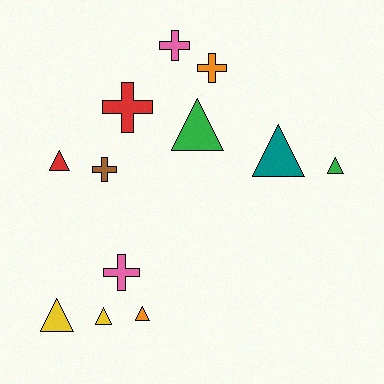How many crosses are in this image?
There are 5 crosses.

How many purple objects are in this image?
There are no purple objects.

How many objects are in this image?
There are 12 objects.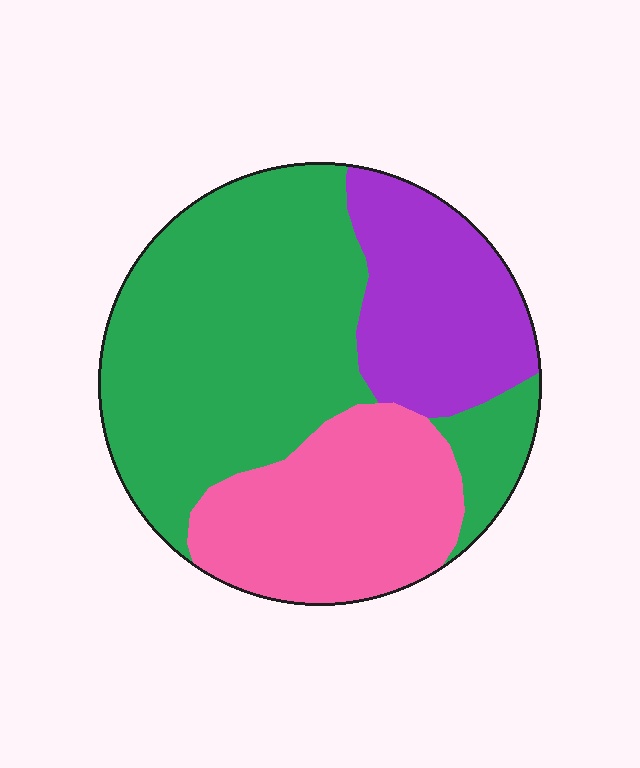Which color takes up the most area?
Green, at roughly 50%.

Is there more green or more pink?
Green.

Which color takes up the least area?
Purple, at roughly 20%.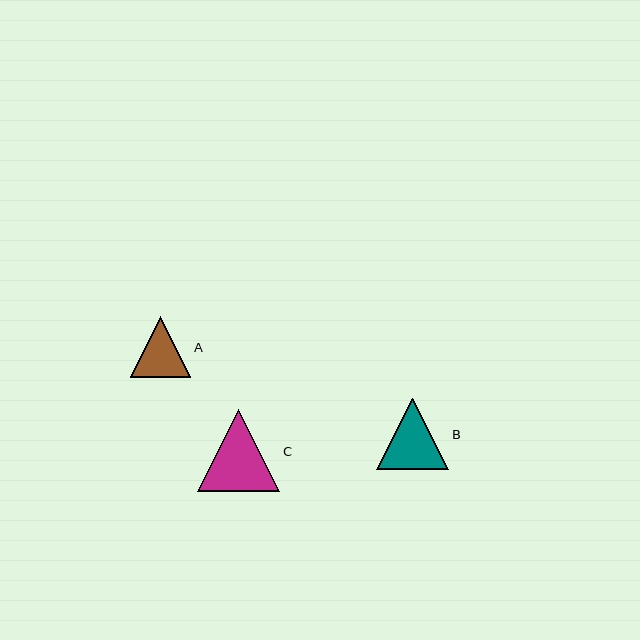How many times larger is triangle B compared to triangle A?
Triangle B is approximately 1.2 times the size of triangle A.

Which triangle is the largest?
Triangle C is the largest with a size of approximately 82 pixels.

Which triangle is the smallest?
Triangle A is the smallest with a size of approximately 61 pixels.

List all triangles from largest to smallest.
From largest to smallest: C, B, A.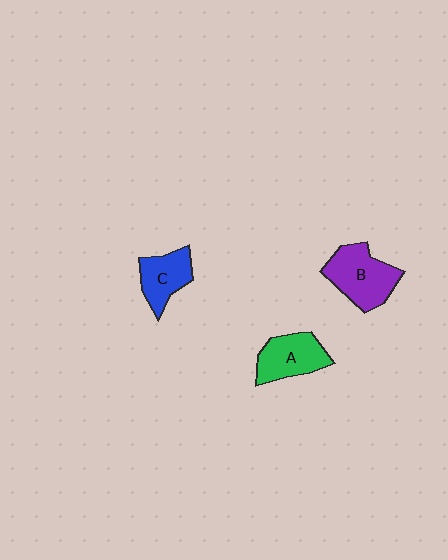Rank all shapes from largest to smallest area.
From largest to smallest: B (purple), A (green), C (blue).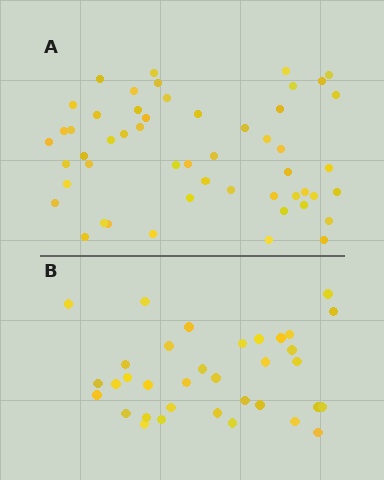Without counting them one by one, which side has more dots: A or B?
Region A (the top region) has more dots.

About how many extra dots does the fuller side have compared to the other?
Region A has approximately 15 more dots than region B.